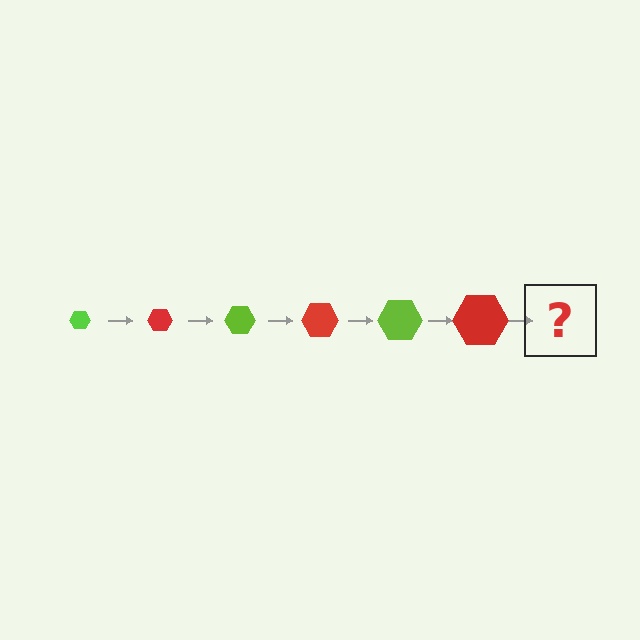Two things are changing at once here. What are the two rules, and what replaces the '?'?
The two rules are that the hexagon grows larger each step and the color cycles through lime and red. The '?' should be a lime hexagon, larger than the previous one.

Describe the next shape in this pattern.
It should be a lime hexagon, larger than the previous one.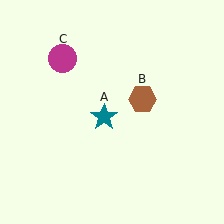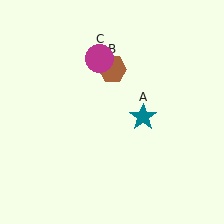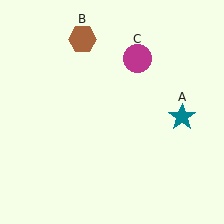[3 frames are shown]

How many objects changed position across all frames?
3 objects changed position: teal star (object A), brown hexagon (object B), magenta circle (object C).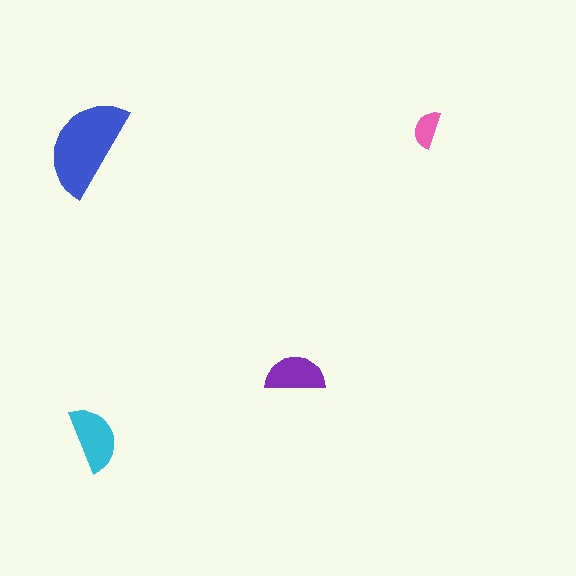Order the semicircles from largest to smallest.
the blue one, the cyan one, the purple one, the pink one.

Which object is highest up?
The pink semicircle is topmost.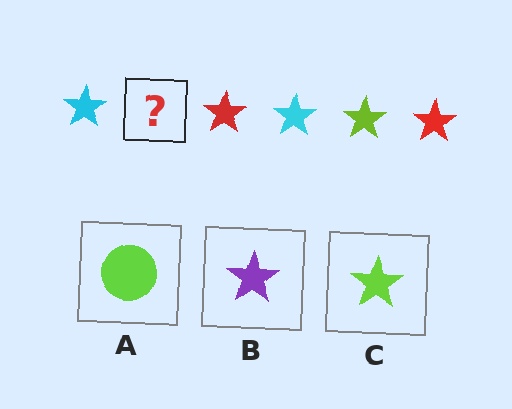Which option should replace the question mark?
Option C.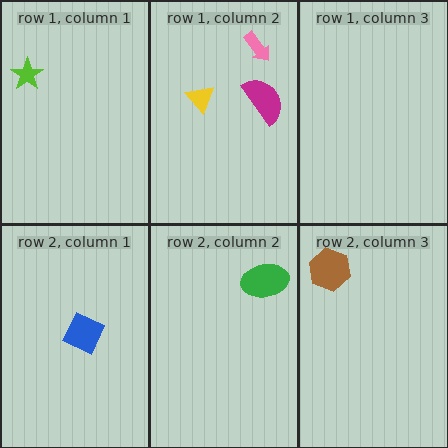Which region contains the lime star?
The row 1, column 1 region.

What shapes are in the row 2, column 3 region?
The brown hexagon.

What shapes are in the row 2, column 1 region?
The blue diamond.